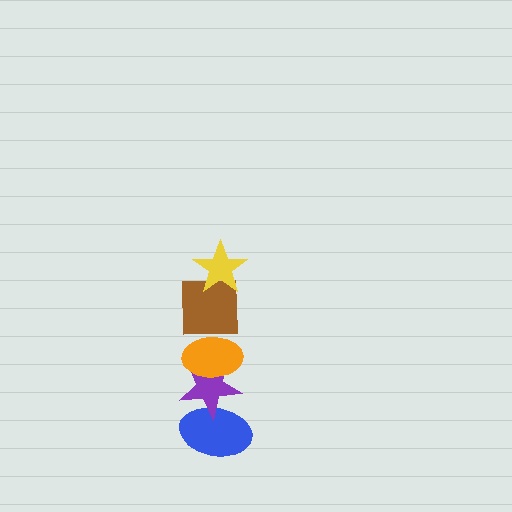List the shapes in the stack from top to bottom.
From top to bottom: the yellow star, the brown square, the orange ellipse, the purple star, the blue ellipse.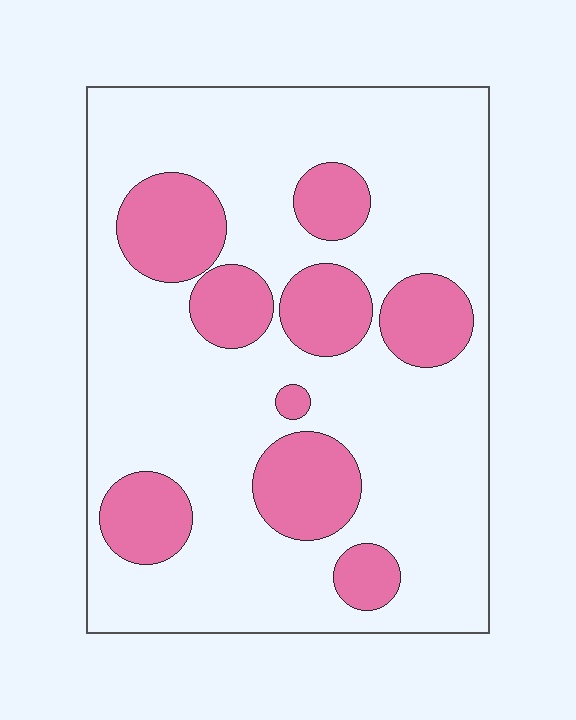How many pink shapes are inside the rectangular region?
9.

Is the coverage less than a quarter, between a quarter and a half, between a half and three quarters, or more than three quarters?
Less than a quarter.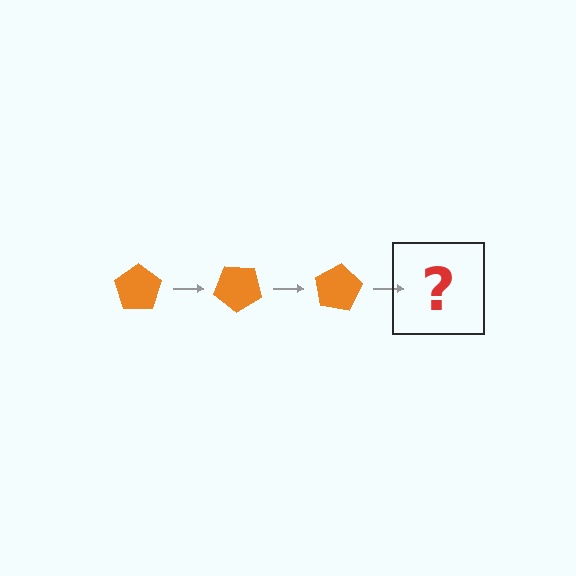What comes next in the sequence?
The next element should be an orange pentagon rotated 120 degrees.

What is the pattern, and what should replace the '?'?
The pattern is that the pentagon rotates 40 degrees each step. The '?' should be an orange pentagon rotated 120 degrees.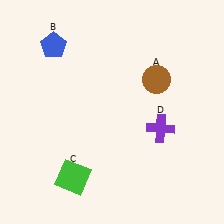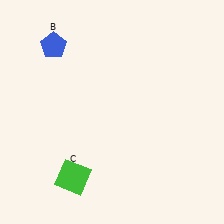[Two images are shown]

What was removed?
The brown circle (A), the purple cross (D) were removed in Image 2.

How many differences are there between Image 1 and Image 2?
There are 2 differences between the two images.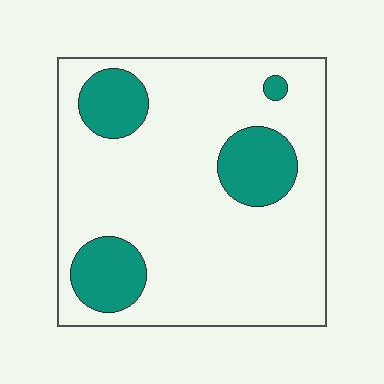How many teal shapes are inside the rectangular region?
4.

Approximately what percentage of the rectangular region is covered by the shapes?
Approximately 20%.